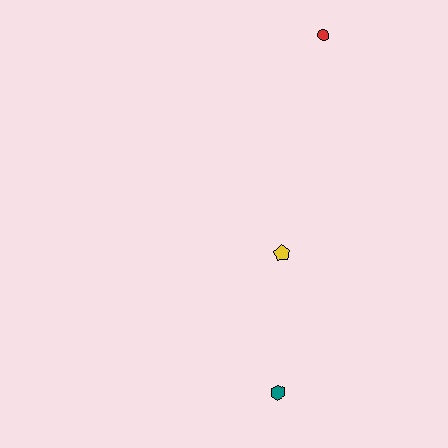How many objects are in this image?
There are 3 objects.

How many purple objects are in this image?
There are no purple objects.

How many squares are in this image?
There are no squares.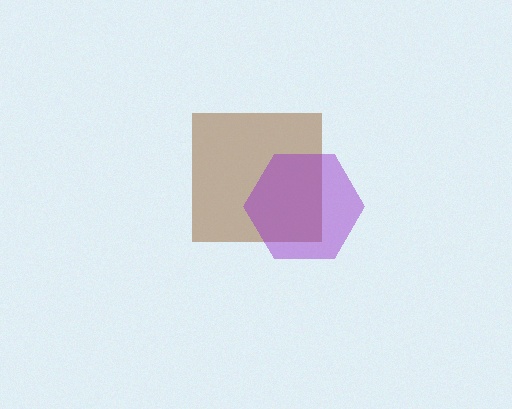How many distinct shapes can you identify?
There are 2 distinct shapes: a brown square, a purple hexagon.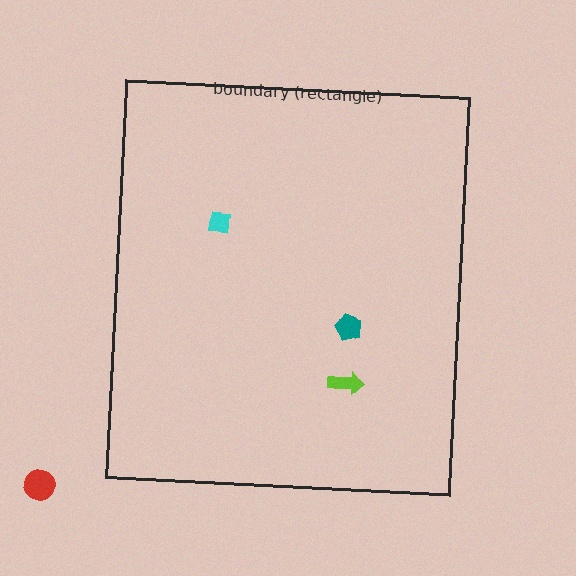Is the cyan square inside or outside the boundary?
Inside.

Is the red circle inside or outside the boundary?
Outside.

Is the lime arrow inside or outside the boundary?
Inside.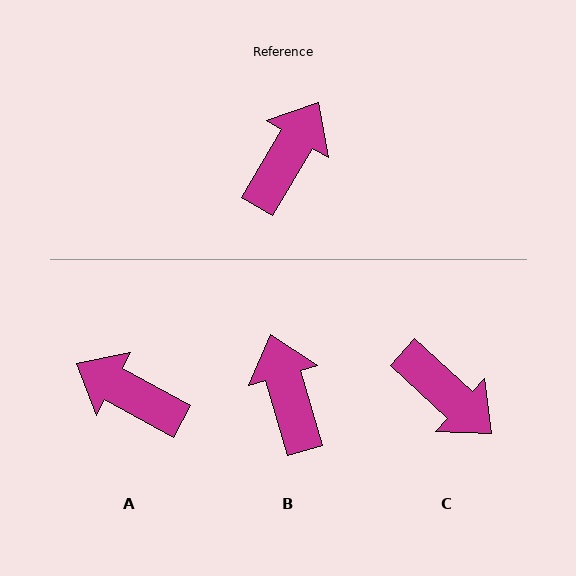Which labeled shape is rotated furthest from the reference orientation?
C, about 102 degrees away.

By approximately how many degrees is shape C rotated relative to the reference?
Approximately 102 degrees clockwise.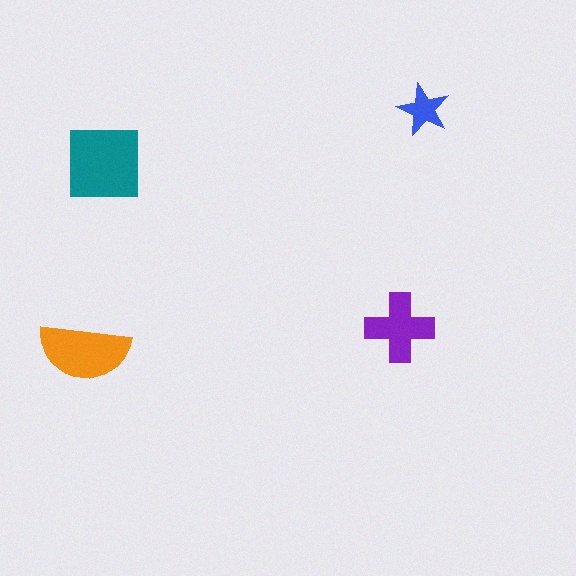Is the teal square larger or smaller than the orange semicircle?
Larger.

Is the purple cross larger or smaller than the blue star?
Larger.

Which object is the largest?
The teal square.